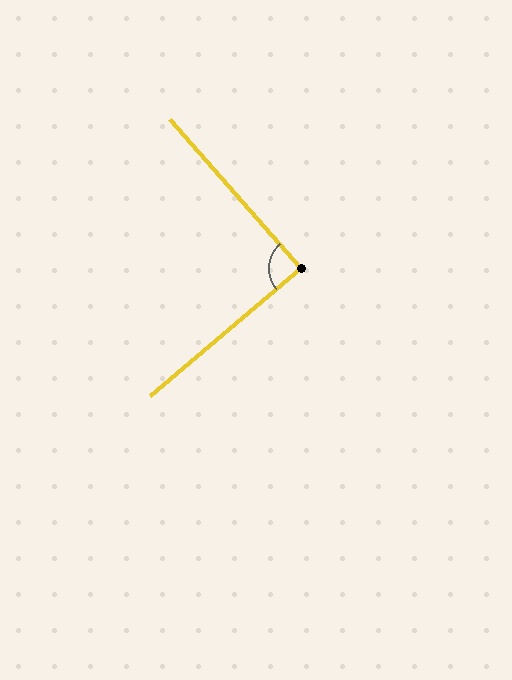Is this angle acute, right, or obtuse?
It is approximately a right angle.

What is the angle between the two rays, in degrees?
Approximately 89 degrees.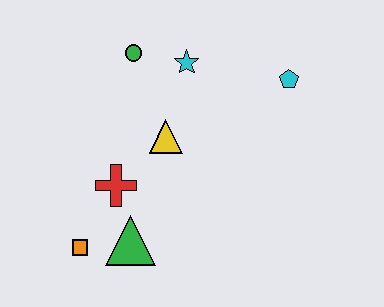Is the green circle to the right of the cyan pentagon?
No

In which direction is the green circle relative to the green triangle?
The green circle is above the green triangle.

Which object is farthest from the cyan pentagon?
The orange square is farthest from the cyan pentagon.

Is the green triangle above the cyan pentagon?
No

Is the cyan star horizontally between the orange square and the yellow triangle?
No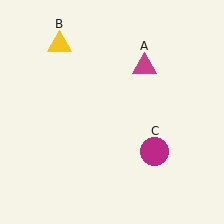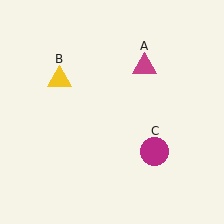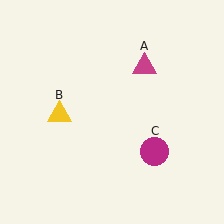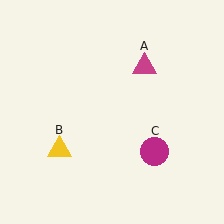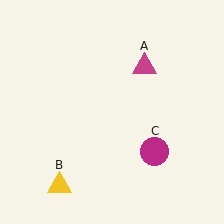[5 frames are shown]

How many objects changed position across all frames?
1 object changed position: yellow triangle (object B).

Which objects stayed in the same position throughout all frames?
Magenta triangle (object A) and magenta circle (object C) remained stationary.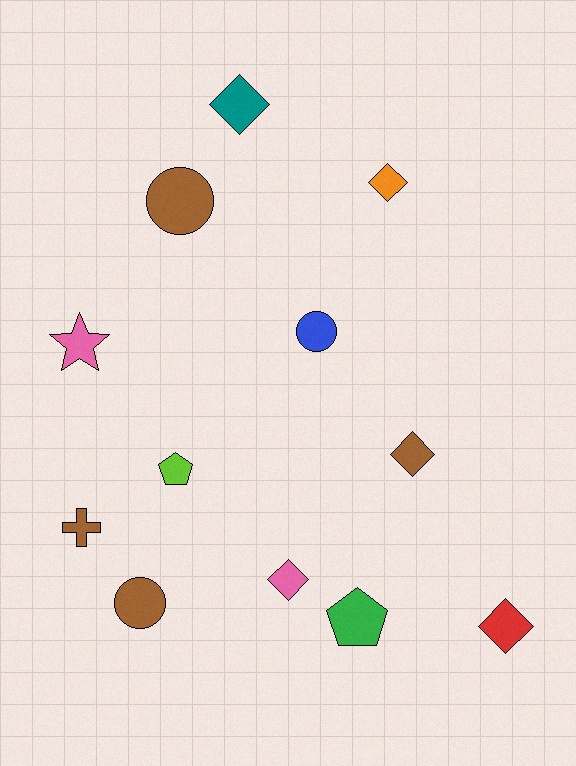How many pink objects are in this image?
There are 2 pink objects.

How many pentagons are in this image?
There are 2 pentagons.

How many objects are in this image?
There are 12 objects.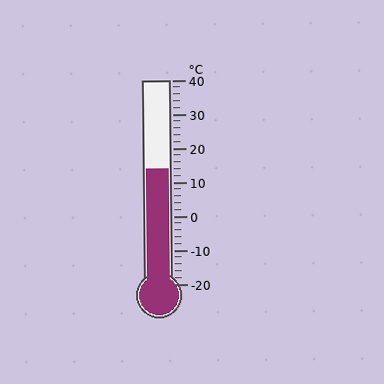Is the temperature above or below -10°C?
The temperature is above -10°C.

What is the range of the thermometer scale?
The thermometer scale ranges from -20°C to 40°C.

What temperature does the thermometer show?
The thermometer shows approximately 14°C.